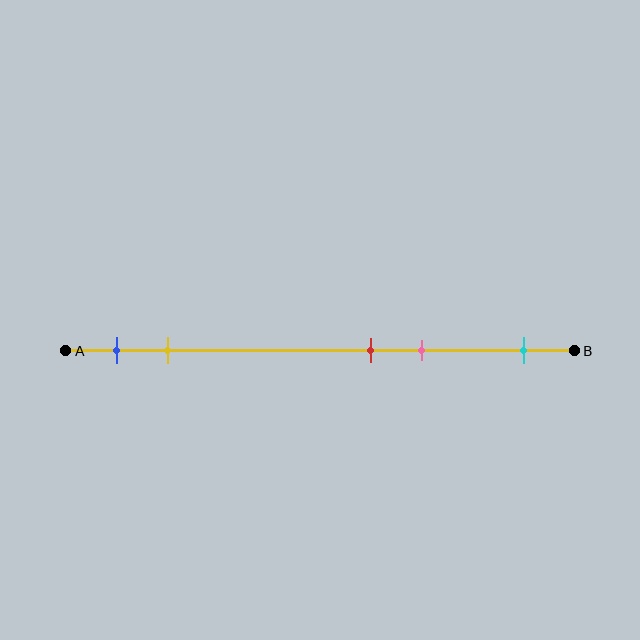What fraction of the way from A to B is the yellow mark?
The yellow mark is approximately 20% (0.2) of the way from A to B.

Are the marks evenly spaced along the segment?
No, the marks are not evenly spaced.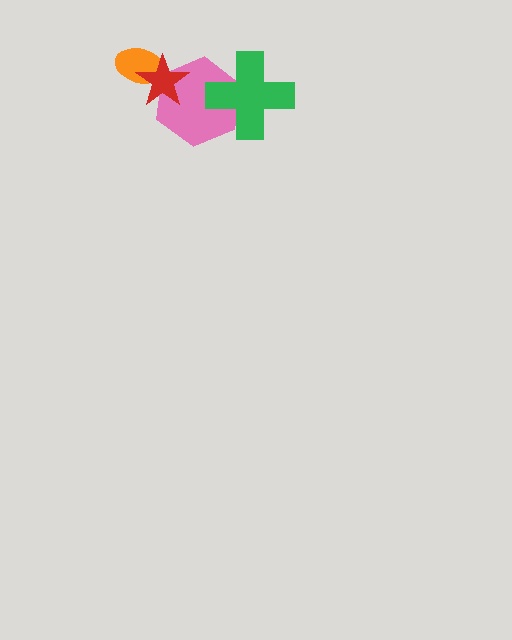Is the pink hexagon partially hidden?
Yes, it is partially covered by another shape.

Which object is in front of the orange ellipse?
The red star is in front of the orange ellipse.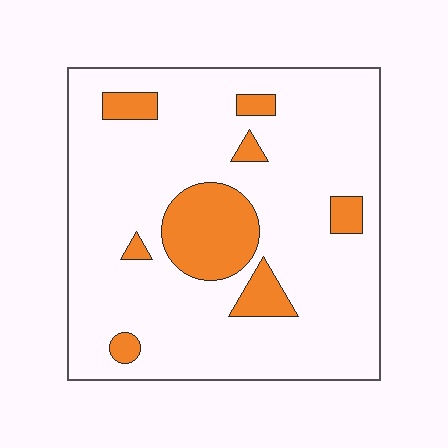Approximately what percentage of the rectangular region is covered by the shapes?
Approximately 15%.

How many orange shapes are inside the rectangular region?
8.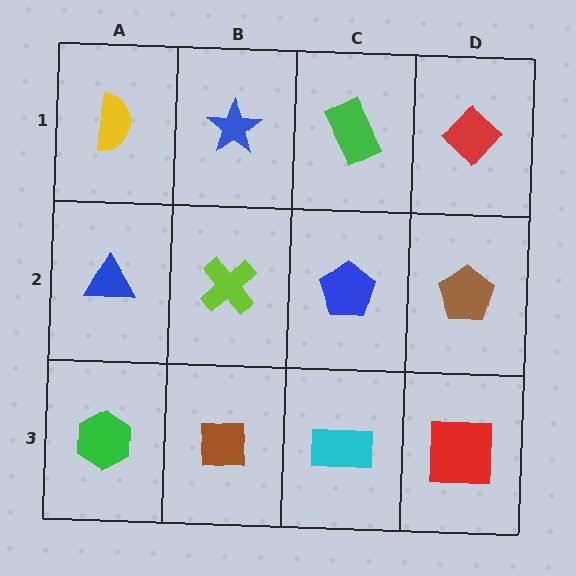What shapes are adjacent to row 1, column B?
A lime cross (row 2, column B), a yellow semicircle (row 1, column A), a green rectangle (row 1, column C).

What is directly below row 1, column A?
A blue triangle.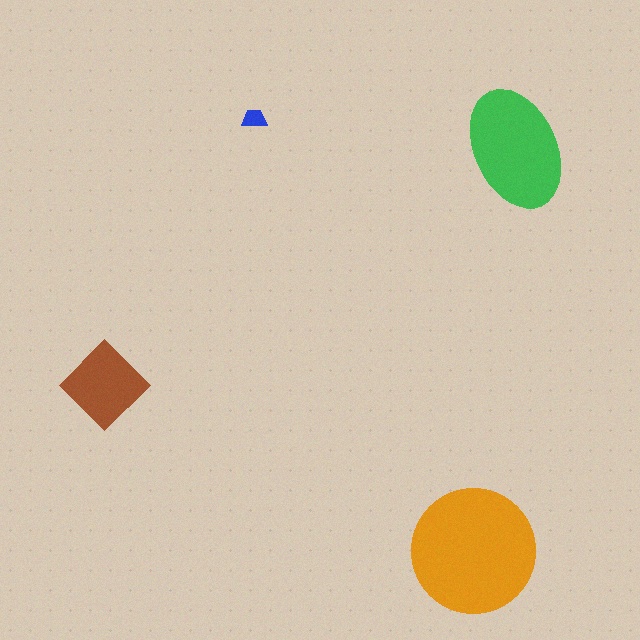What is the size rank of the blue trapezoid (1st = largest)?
4th.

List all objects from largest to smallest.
The orange circle, the green ellipse, the brown diamond, the blue trapezoid.